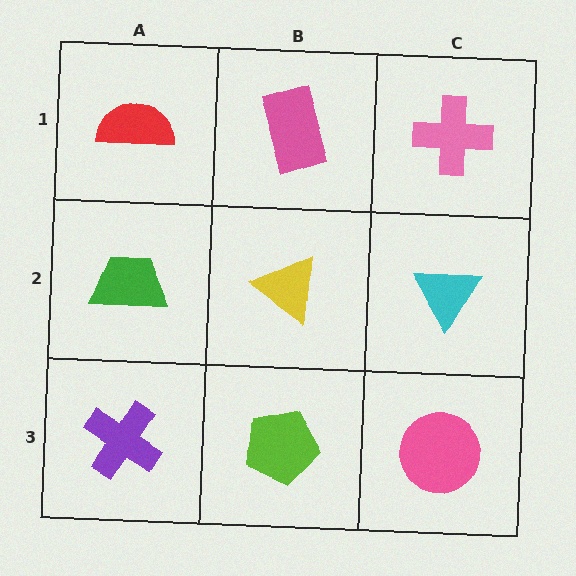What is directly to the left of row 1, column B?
A red semicircle.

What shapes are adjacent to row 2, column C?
A pink cross (row 1, column C), a pink circle (row 3, column C), a yellow triangle (row 2, column B).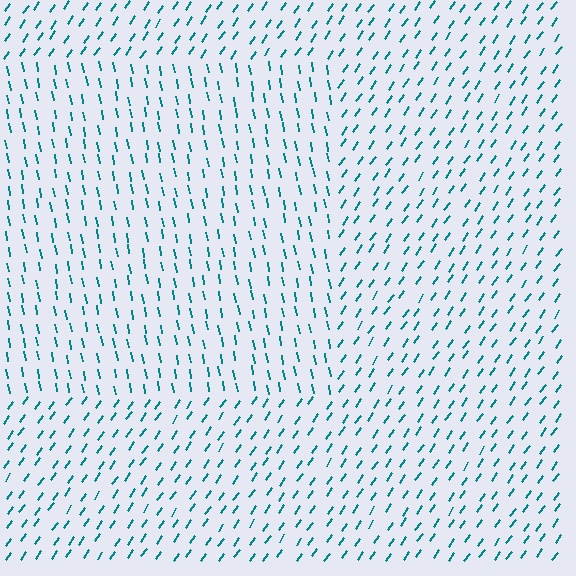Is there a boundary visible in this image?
Yes, there is a texture boundary formed by a change in line orientation.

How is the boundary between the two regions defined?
The boundary is defined purely by a change in line orientation (approximately 45 degrees difference). All lines are the same color and thickness.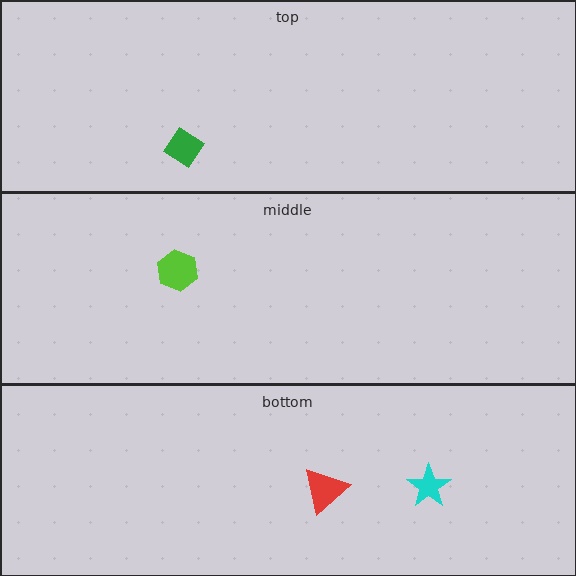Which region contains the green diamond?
The top region.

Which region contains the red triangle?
The bottom region.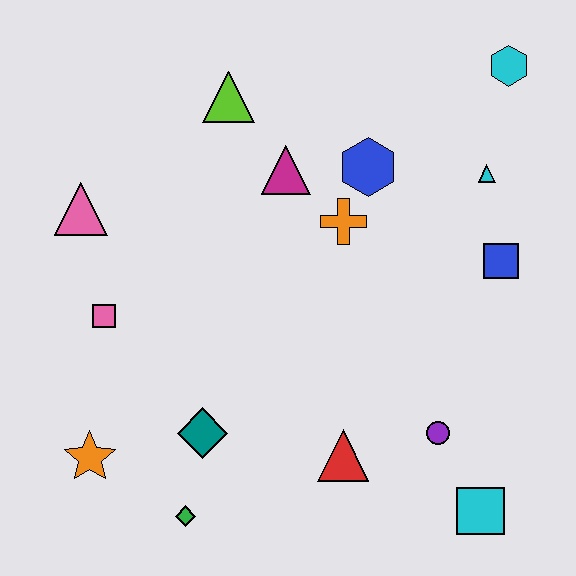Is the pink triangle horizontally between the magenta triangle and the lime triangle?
No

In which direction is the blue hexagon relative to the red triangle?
The blue hexagon is above the red triangle.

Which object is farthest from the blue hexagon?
The orange star is farthest from the blue hexagon.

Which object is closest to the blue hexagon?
The orange cross is closest to the blue hexagon.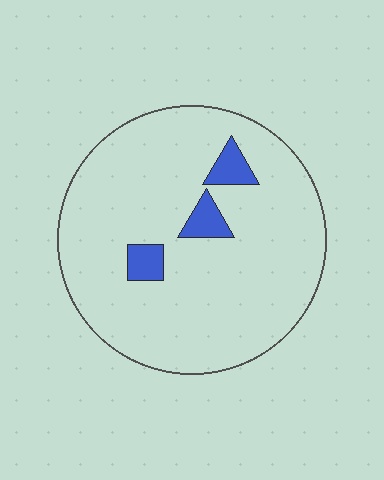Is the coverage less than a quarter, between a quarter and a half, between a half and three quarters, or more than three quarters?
Less than a quarter.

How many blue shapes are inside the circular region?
3.